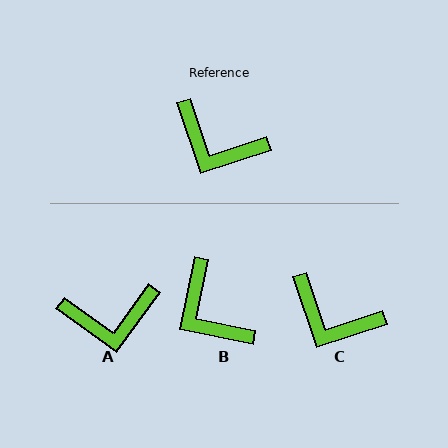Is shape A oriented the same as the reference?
No, it is off by about 35 degrees.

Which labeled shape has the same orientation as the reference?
C.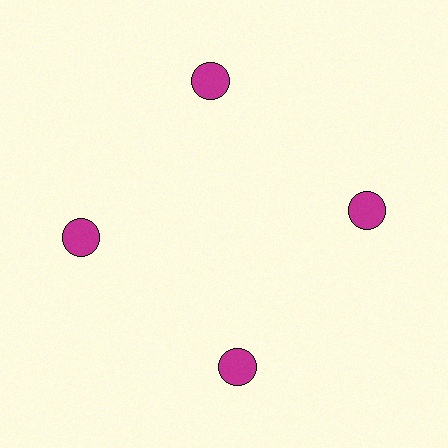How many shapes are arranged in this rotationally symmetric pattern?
There are 4 shapes, arranged in 4 groups of 1.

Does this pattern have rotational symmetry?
Yes, this pattern has 4-fold rotational symmetry. It looks the same after rotating 90 degrees around the center.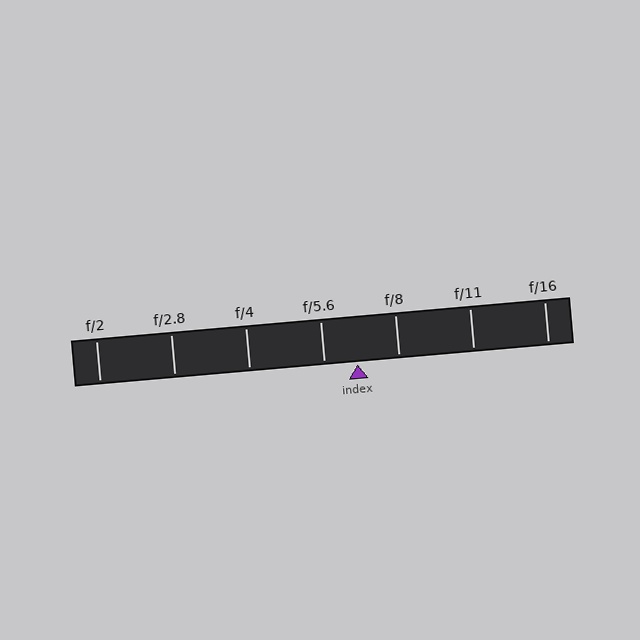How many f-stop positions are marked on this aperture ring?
There are 7 f-stop positions marked.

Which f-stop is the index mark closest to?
The index mark is closest to f/5.6.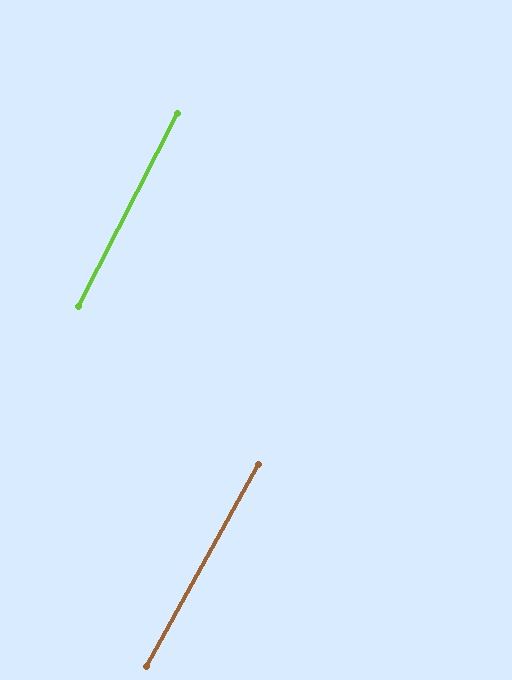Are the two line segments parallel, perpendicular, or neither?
Parallel — their directions differ by only 1.8°.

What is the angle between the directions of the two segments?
Approximately 2 degrees.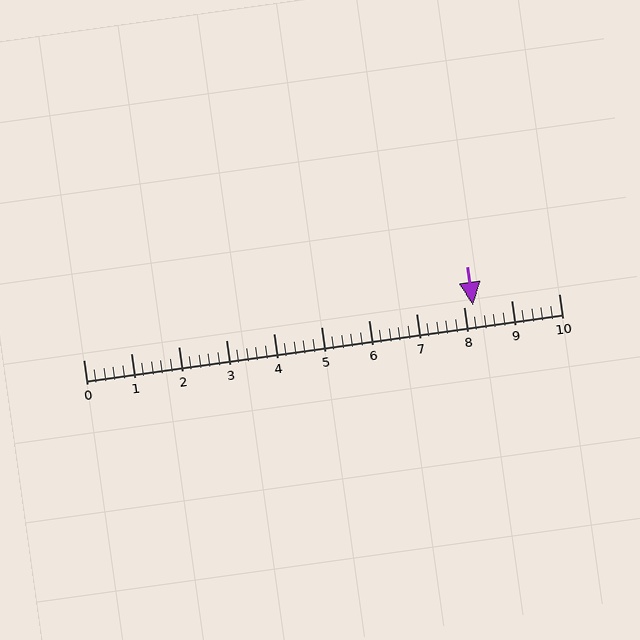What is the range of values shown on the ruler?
The ruler shows values from 0 to 10.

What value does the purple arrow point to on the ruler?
The purple arrow points to approximately 8.2.